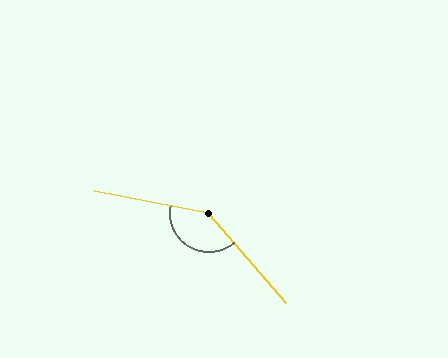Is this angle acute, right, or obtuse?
It is obtuse.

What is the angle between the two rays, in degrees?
Approximately 142 degrees.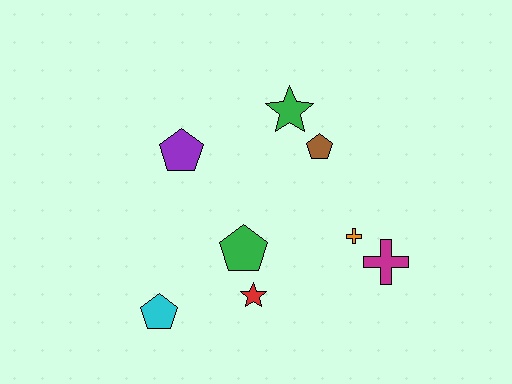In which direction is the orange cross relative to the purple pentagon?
The orange cross is to the right of the purple pentagon.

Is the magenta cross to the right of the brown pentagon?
Yes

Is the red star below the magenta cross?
Yes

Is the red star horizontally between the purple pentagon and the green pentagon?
No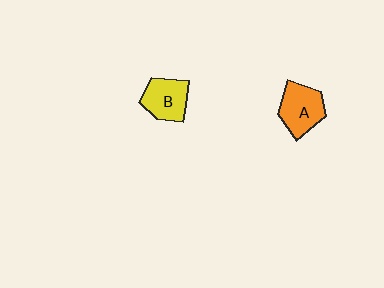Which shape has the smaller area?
Shape B (yellow).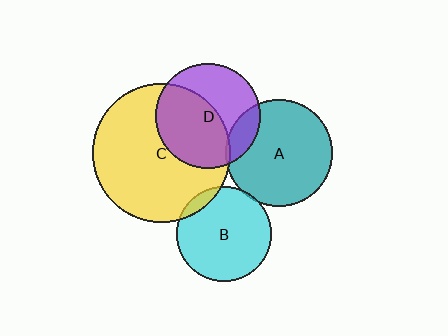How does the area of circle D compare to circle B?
Approximately 1.2 times.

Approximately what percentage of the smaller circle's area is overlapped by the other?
Approximately 5%.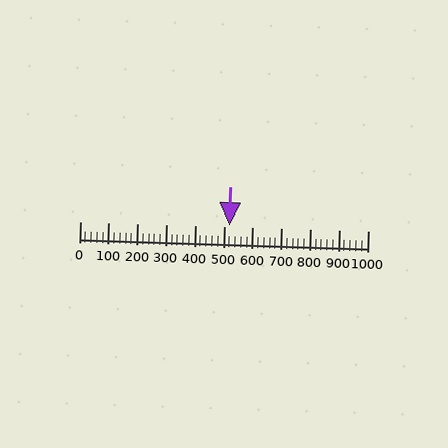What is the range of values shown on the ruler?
The ruler shows values from 0 to 1000.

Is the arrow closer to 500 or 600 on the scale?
The arrow is closer to 500.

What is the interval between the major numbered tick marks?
The major tick marks are spaced 100 units apart.